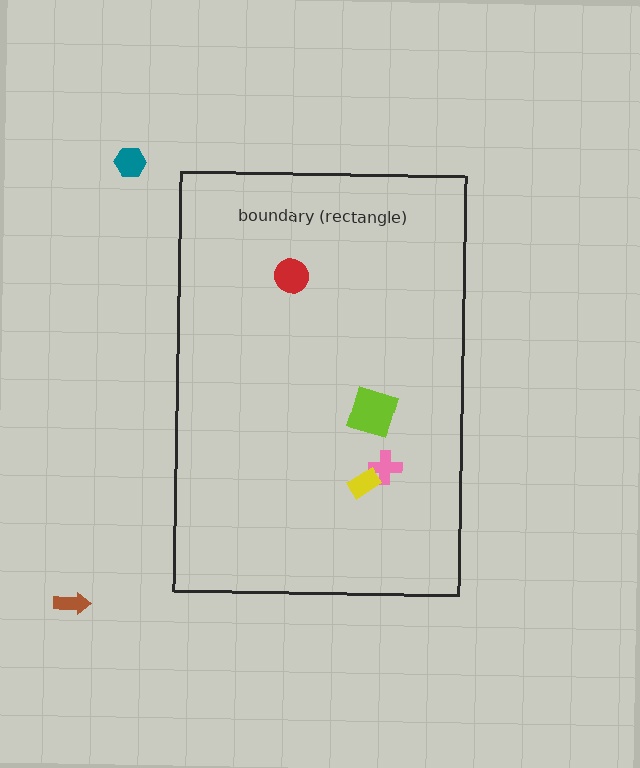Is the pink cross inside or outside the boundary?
Inside.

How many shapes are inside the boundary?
4 inside, 2 outside.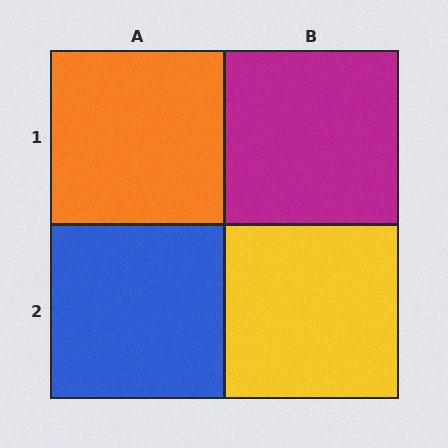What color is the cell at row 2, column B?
Yellow.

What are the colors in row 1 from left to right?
Orange, magenta.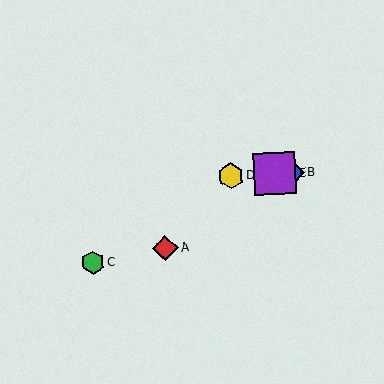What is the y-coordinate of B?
Object B is at y≈173.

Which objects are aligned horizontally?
Objects B, D, E are aligned horizontally.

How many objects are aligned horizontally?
3 objects (B, D, E) are aligned horizontally.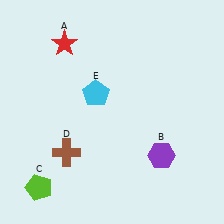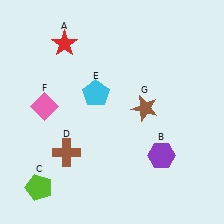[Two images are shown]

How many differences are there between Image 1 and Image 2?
There are 2 differences between the two images.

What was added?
A pink diamond (F), a brown star (G) were added in Image 2.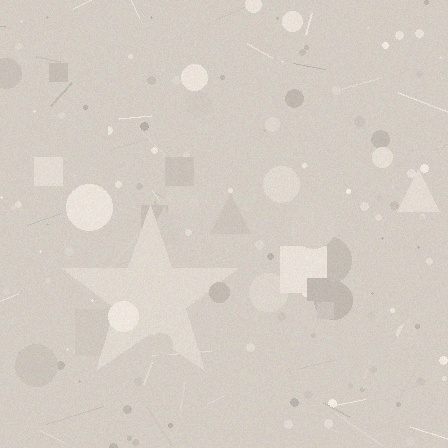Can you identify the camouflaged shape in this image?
The camouflaged shape is a star.